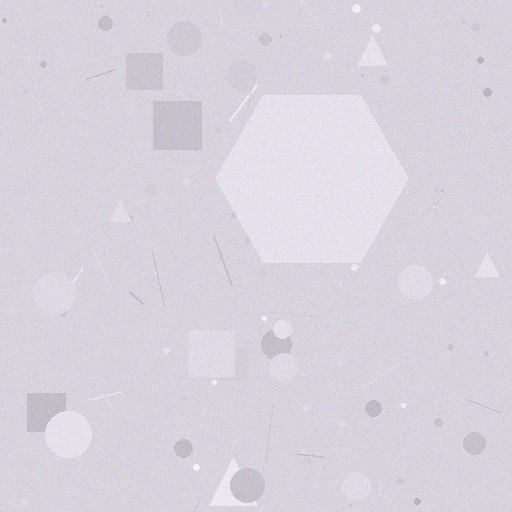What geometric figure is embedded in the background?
A hexagon is embedded in the background.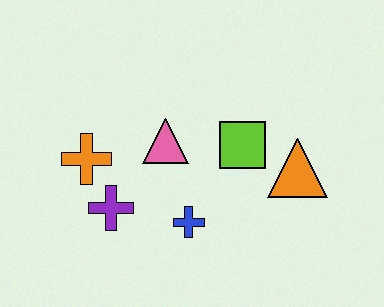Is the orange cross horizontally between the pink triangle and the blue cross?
No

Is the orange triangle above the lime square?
No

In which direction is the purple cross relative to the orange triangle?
The purple cross is to the left of the orange triangle.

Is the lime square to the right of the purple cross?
Yes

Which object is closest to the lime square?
The orange triangle is closest to the lime square.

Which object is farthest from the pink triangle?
The orange triangle is farthest from the pink triangle.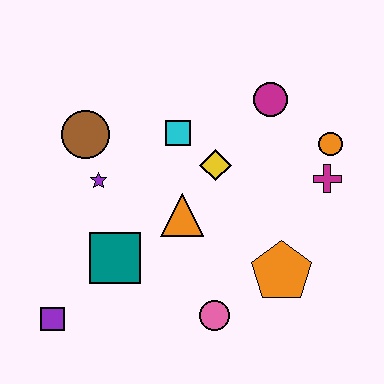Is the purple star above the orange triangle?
Yes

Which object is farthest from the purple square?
The orange circle is farthest from the purple square.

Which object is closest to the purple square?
The teal square is closest to the purple square.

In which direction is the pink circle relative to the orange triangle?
The pink circle is below the orange triangle.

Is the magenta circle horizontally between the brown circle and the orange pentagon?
Yes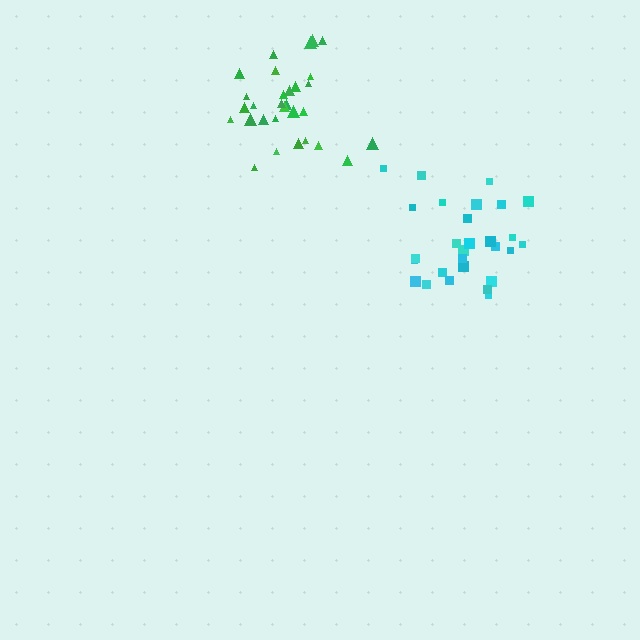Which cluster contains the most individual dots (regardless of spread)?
Green (31).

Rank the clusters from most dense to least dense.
cyan, green.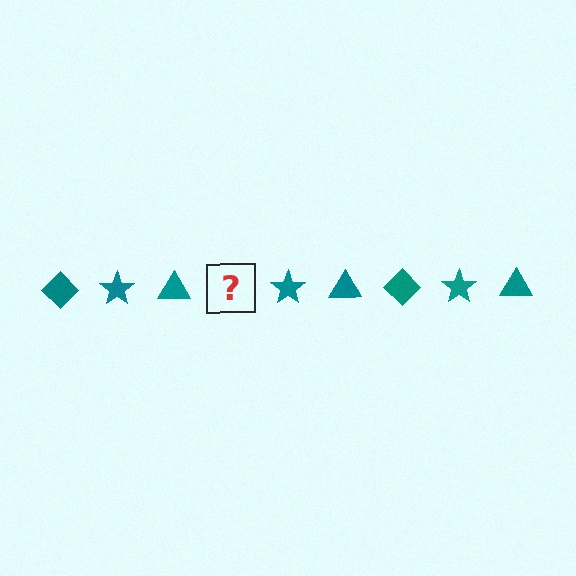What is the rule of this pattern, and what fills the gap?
The rule is that the pattern cycles through diamond, star, triangle shapes in teal. The gap should be filled with a teal diamond.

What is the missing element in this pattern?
The missing element is a teal diamond.